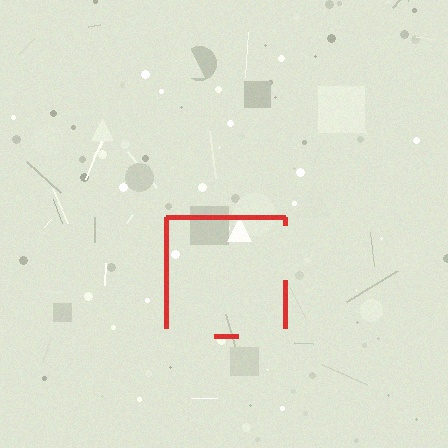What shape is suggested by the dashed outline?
The dashed outline suggests a square.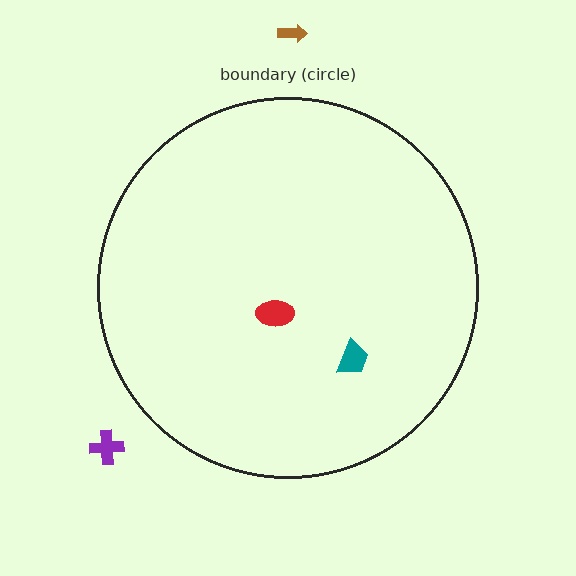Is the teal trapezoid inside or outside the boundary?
Inside.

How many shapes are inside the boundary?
2 inside, 2 outside.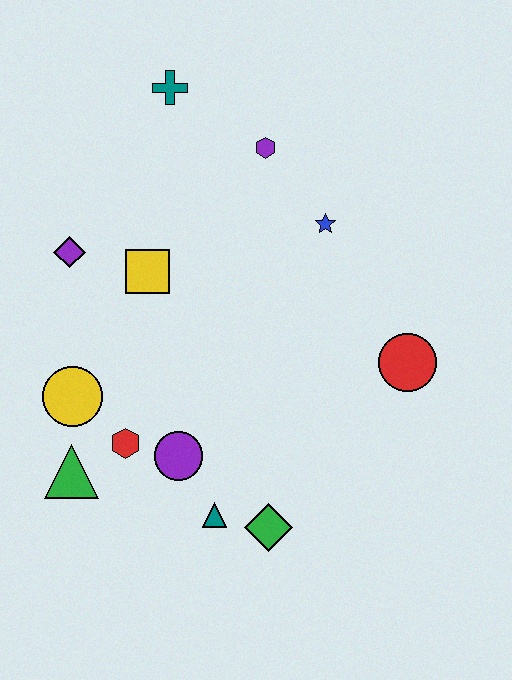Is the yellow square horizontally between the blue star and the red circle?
No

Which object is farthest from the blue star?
The green triangle is farthest from the blue star.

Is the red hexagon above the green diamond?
Yes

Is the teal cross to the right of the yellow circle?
Yes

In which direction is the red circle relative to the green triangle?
The red circle is to the right of the green triangle.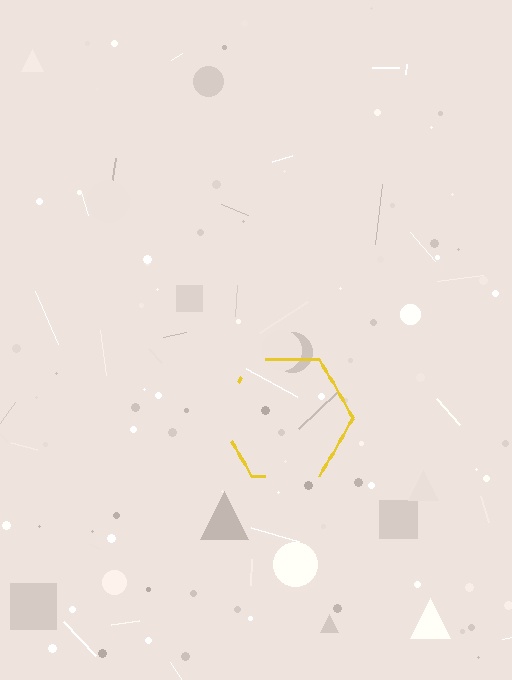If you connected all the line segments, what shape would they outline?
They would outline a hexagon.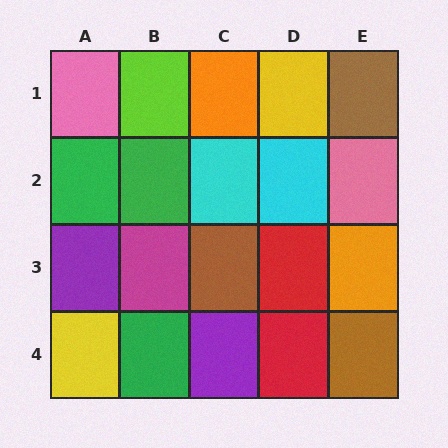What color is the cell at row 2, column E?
Pink.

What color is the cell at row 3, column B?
Magenta.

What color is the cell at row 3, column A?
Purple.